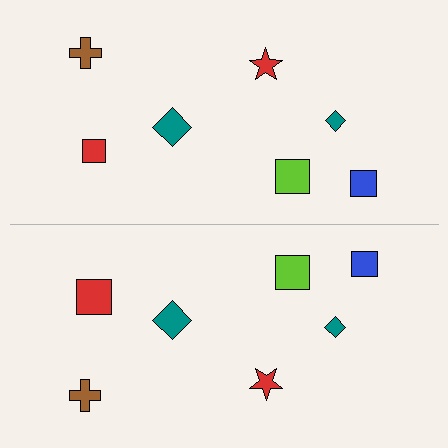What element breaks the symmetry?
The red square on the bottom side has a different size than its mirror counterpart.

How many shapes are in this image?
There are 14 shapes in this image.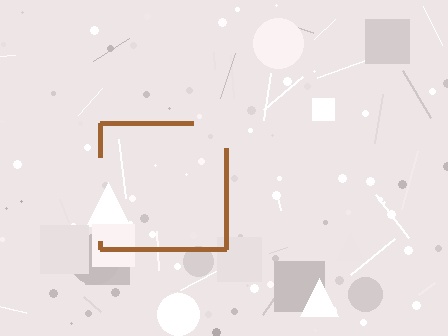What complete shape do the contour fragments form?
The contour fragments form a square.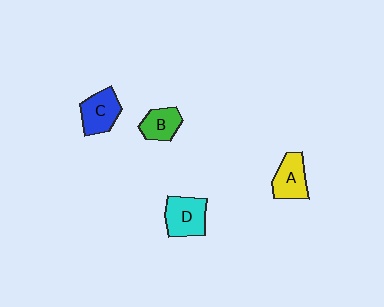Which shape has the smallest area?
Shape B (green).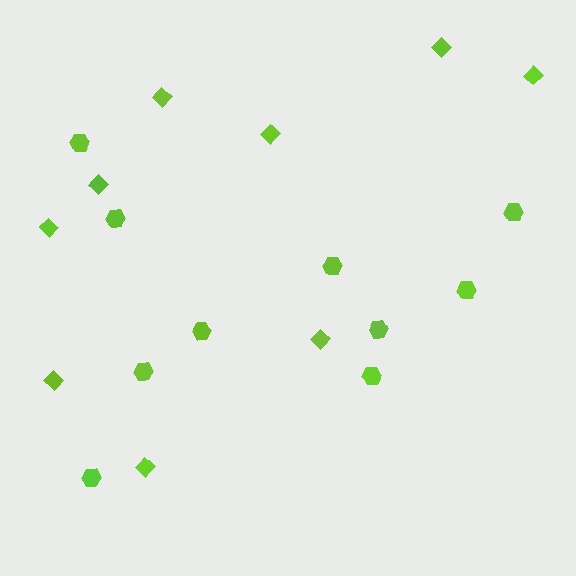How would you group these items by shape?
There are 2 groups: one group of hexagons (10) and one group of diamonds (9).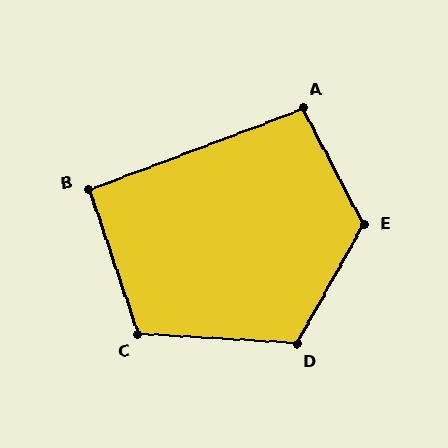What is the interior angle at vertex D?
Approximately 116 degrees (obtuse).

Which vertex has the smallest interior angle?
B, at approximately 92 degrees.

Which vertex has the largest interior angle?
E, at approximately 123 degrees.